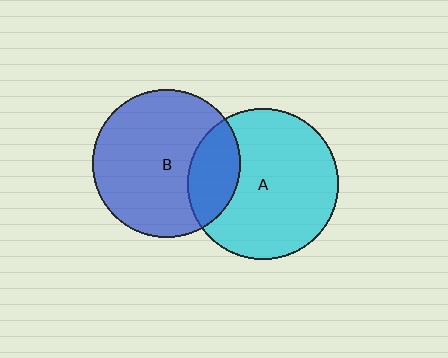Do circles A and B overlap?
Yes.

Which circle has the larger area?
Circle A (cyan).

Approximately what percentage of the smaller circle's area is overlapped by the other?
Approximately 25%.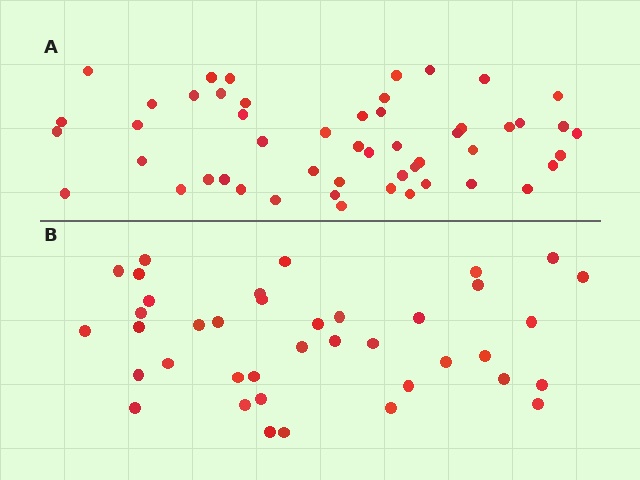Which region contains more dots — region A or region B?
Region A (the top region) has more dots.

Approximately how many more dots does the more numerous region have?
Region A has roughly 12 or so more dots than region B.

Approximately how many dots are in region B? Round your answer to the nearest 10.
About 40 dots. (The exact count is 39, which rounds to 40.)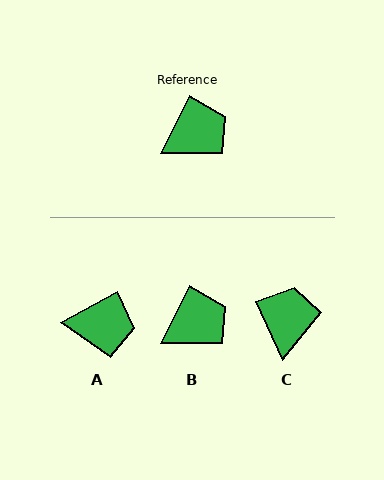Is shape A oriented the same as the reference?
No, it is off by about 35 degrees.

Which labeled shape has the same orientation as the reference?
B.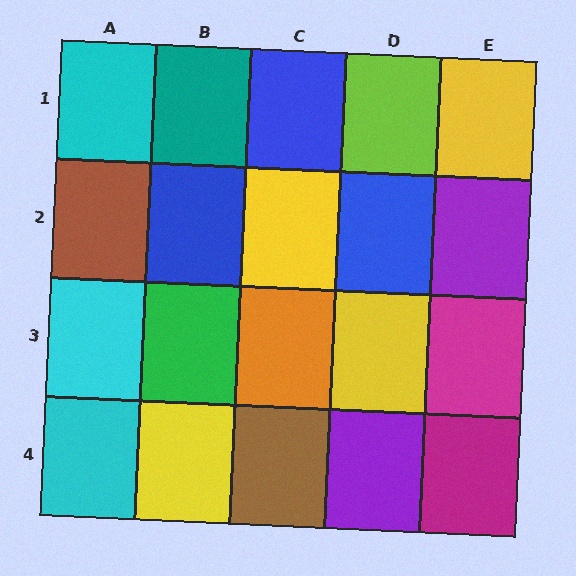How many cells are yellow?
4 cells are yellow.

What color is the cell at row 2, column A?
Brown.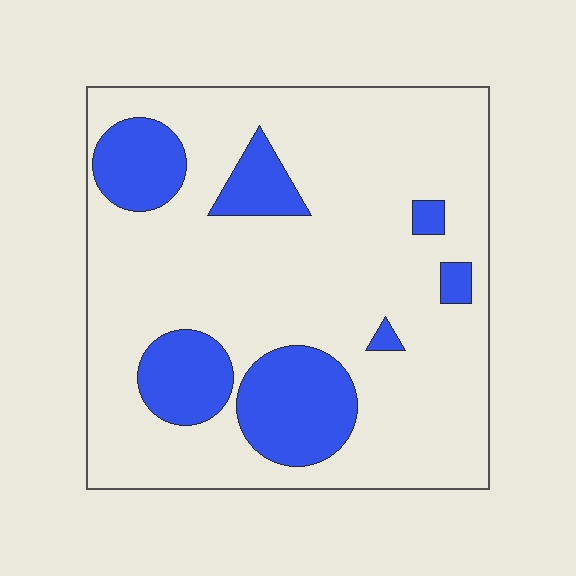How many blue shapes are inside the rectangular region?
7.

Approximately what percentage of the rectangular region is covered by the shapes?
Approximately 20%.